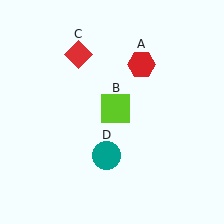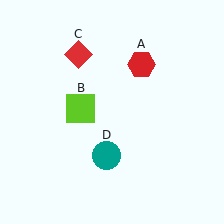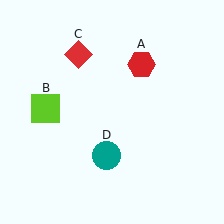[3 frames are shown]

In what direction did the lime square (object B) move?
The lime square (object B) moved left.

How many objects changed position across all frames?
1 object changed position: lime square (object B).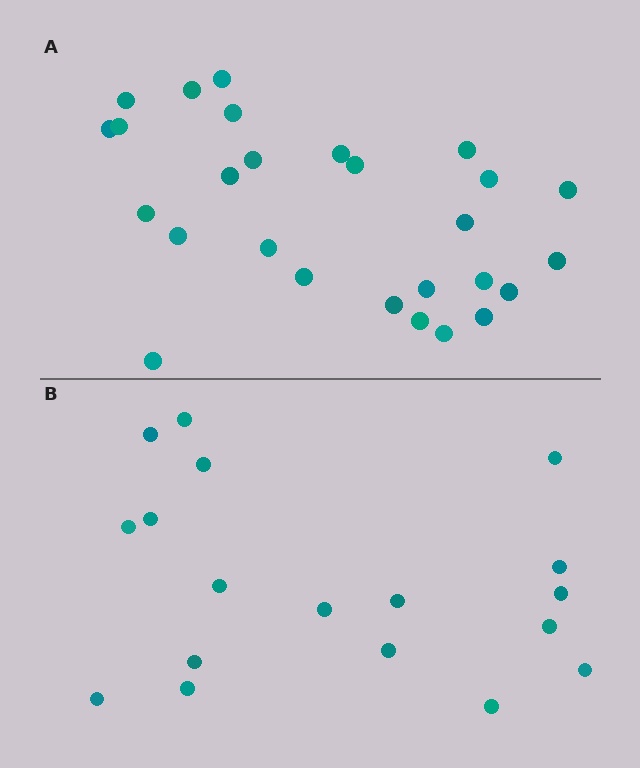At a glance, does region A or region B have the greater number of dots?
Region A (the top region) has more dots.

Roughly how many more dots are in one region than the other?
Region A has roughly 8 or so more dots than region B.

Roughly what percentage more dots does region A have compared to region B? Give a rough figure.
About 50% more.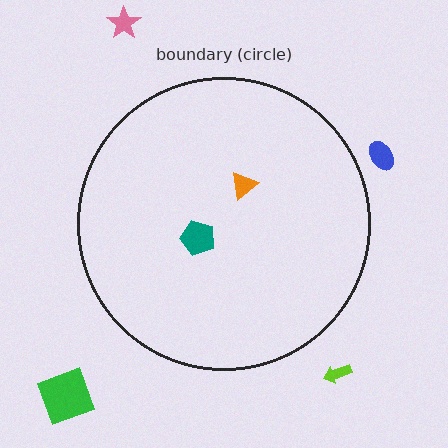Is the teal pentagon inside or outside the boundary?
Inside.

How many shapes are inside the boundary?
2 inside, 4 outside.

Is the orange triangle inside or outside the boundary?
Inside.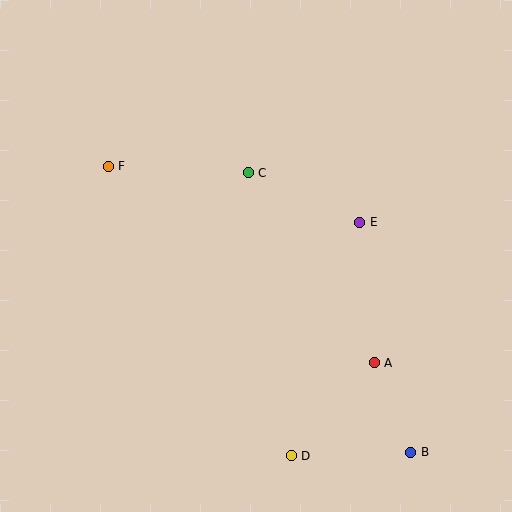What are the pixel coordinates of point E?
Point E is at (360, 222).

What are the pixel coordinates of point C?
Point C is at (248, 173).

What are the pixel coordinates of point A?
Point A is at (374, 363).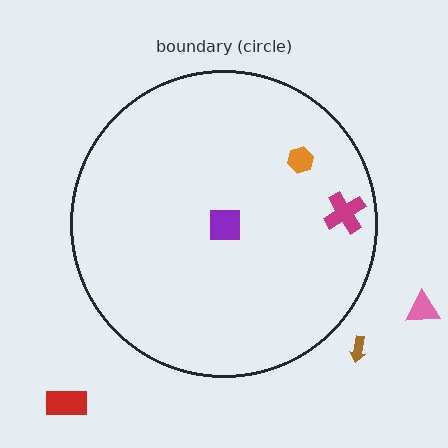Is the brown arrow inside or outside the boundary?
Outside.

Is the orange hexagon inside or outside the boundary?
Inside.